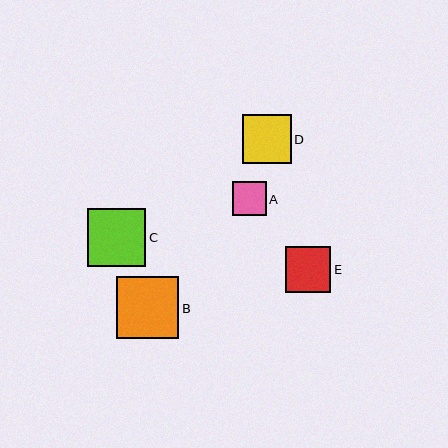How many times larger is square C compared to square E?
Square C is approximately 1.3 times the size of square E.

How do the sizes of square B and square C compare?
Square B and square C are approximately the same size.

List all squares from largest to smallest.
From largest to smallest: B, C, D, E, A.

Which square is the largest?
Square B is the largest with a size of approximately 62 pixels.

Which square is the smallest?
Square A is the smallest with a size of approximately 34 pixels.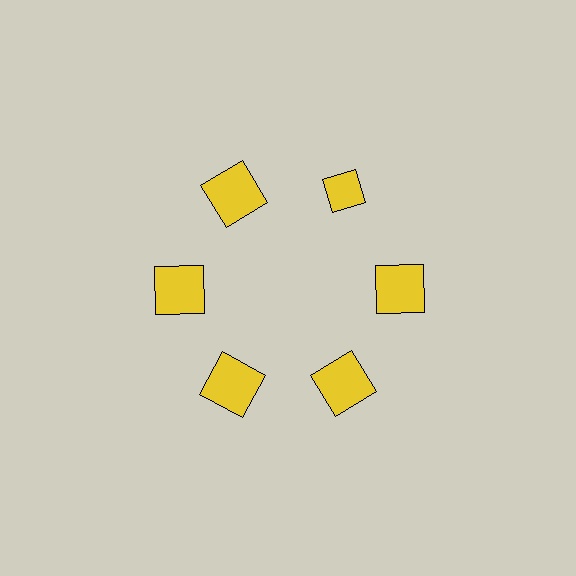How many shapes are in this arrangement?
There are 6 shapes arranged in a ring pattern.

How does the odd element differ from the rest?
It has a different shape: diamond instead of square.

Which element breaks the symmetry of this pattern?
The yellow diamond at roughly the 1 o'clock position breaks the symmetry. All other shapes are yellow squares.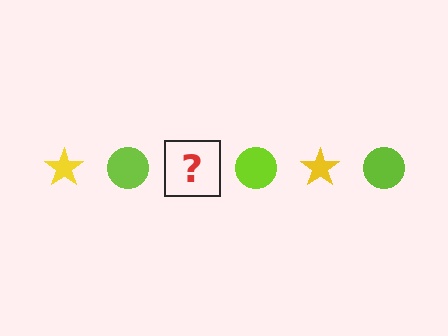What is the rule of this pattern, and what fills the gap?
The rule is that the pattern alternates between yellow star and lime circle. The gap should be filled with a yellow star.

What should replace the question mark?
The question mark should be replaced with a yellow star.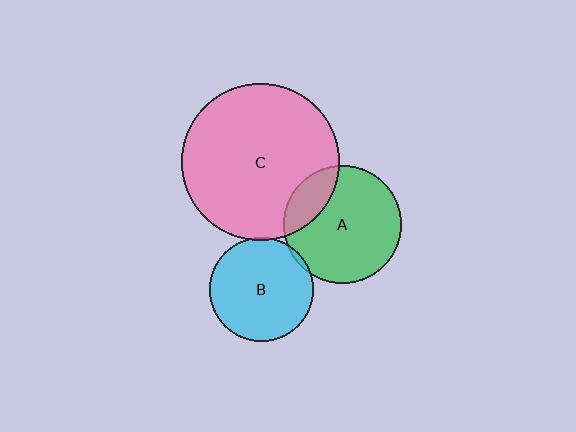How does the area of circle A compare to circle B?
Approximately 1.3 times.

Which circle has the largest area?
Circle C (pink).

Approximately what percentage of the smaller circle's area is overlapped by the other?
Approximately 5%.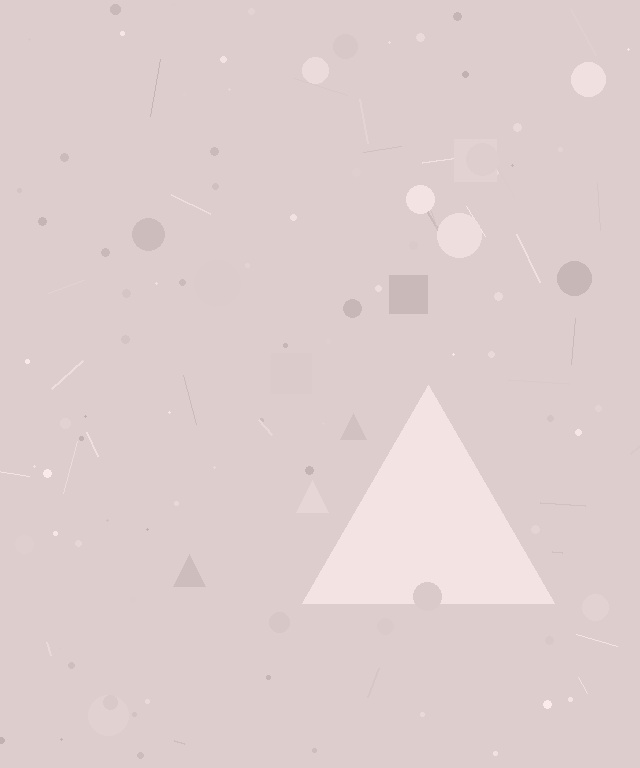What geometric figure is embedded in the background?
A triangle is embedded in the background.